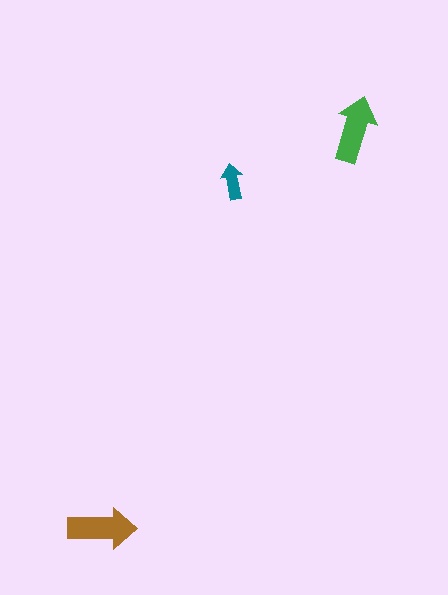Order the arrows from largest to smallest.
the brown one, the green one, the teal one.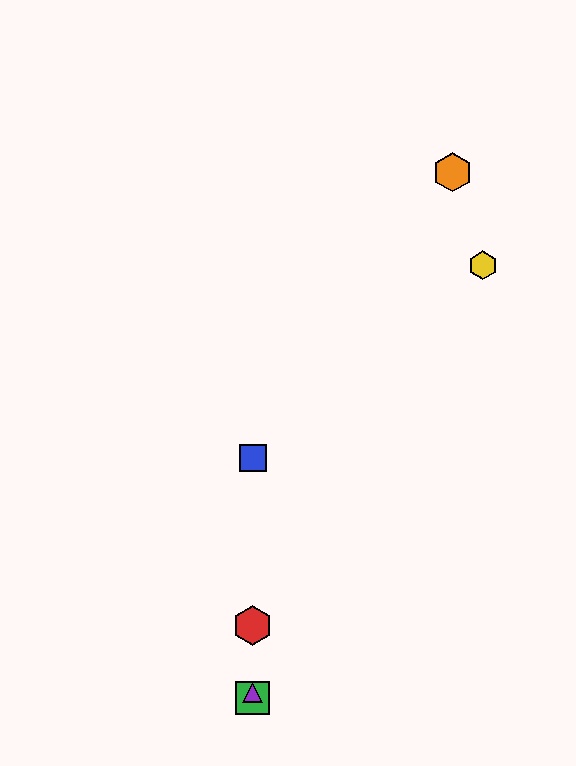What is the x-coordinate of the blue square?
The blue square is at x≈253.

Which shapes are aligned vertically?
The red hexagon, the blue square, the green square, the purple triangle are aligned vertically.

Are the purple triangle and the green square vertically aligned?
Yes, both are at x≈253.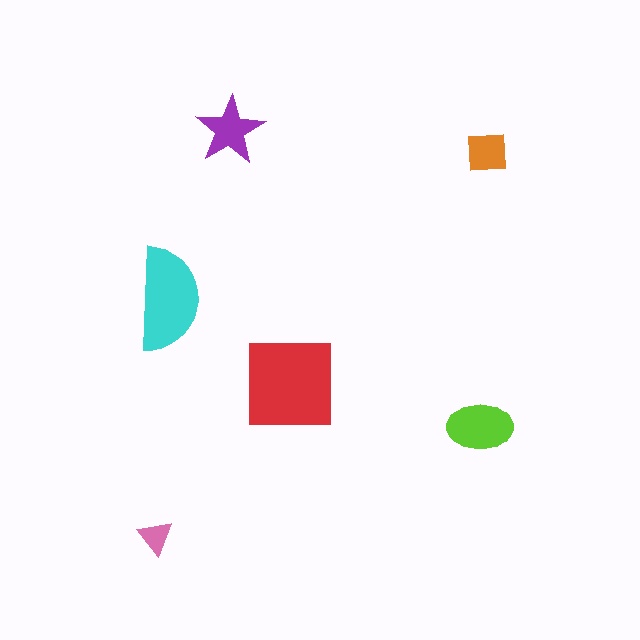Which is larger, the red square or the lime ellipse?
The red square.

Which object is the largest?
The red square.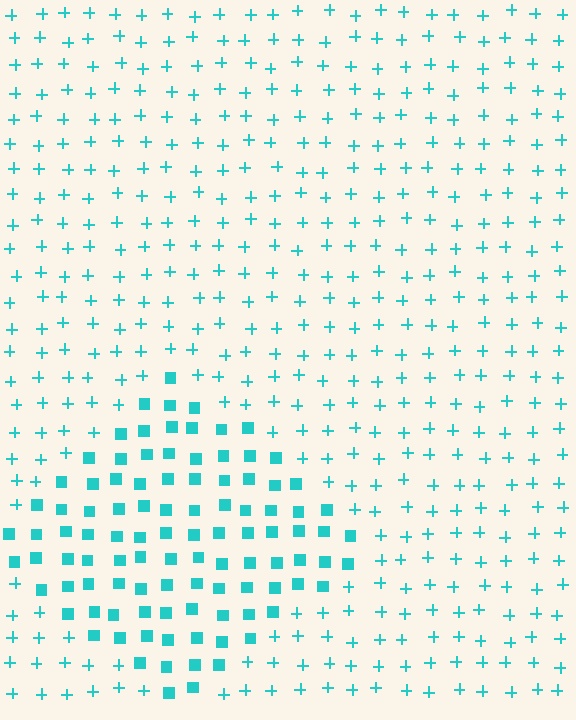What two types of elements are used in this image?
The image uses squares inside the diamond region and plus signs outside it.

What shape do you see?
I see a diamond.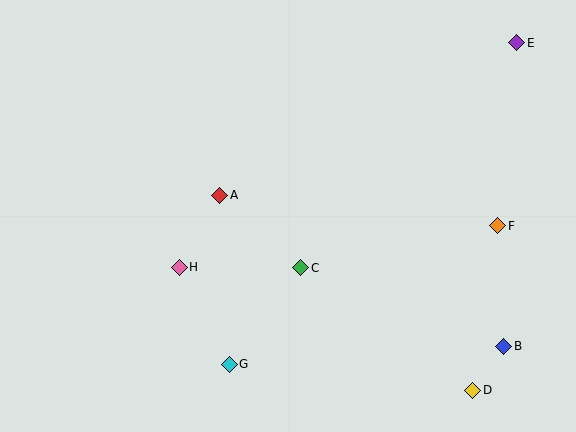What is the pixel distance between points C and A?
The distance between C and A is 108 pixels.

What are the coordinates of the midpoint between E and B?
The midpoint between E and B is at (510, 195).